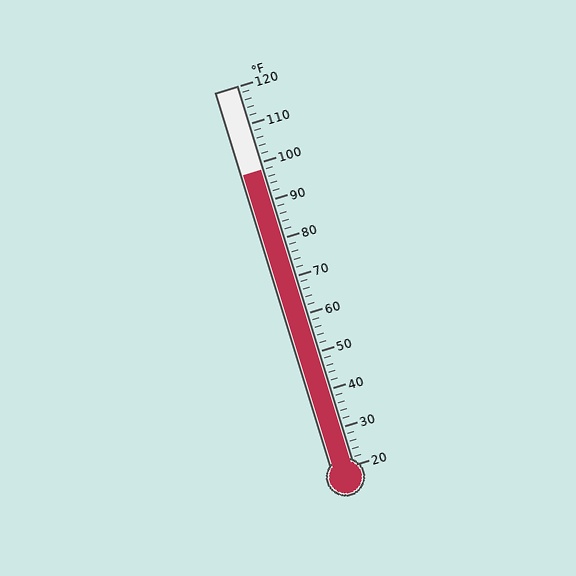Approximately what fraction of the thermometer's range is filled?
The thermometer is filled to approximately 80% of its range.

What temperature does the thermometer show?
The thermometer shows approximately 98°F.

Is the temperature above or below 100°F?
The temperature is below 100°F.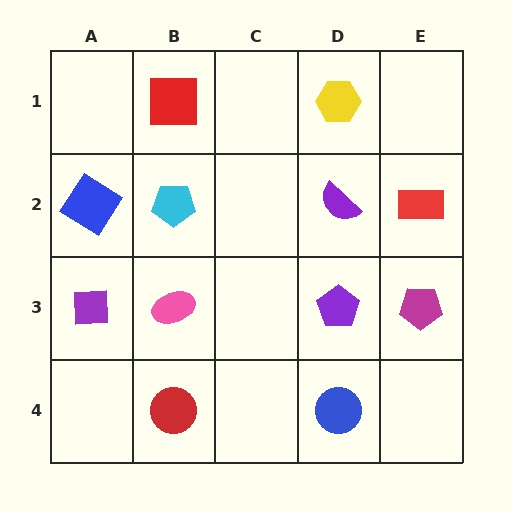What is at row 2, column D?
A purple semicircle.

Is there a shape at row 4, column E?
No, that cell is empty.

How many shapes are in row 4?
2 shapes.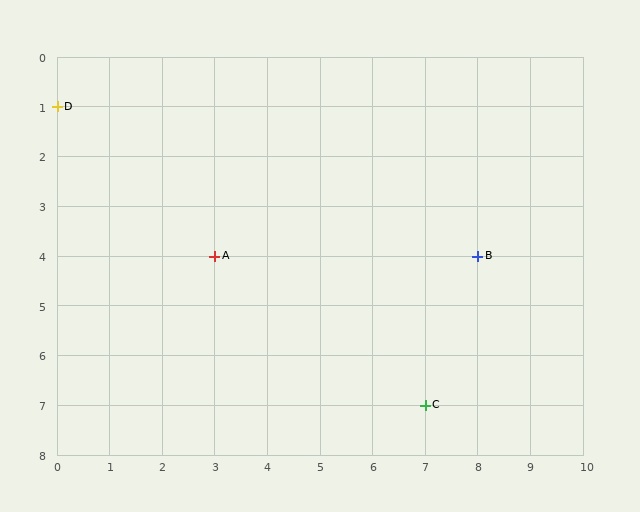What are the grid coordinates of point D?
Point D is at grid coordinates (0, 1).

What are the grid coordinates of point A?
Point A is at grid coordinates (3, 4).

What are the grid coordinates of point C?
Point C is at grid coordinates (7, 7).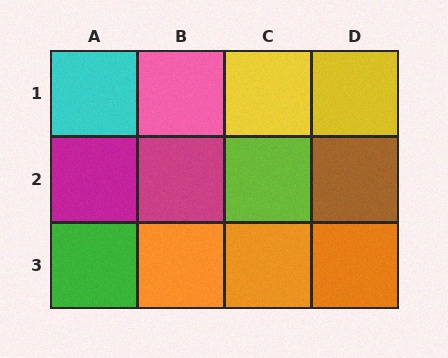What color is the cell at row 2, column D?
Brown.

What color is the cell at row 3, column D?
Orange.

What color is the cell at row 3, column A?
Green.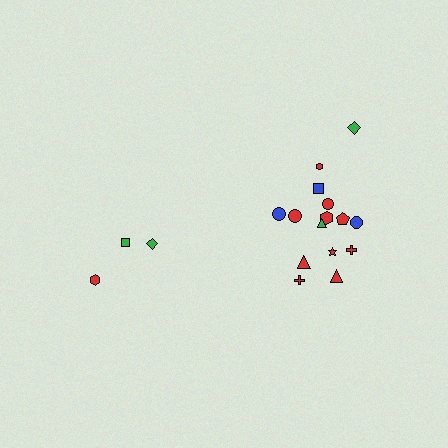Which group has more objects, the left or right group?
The right group.